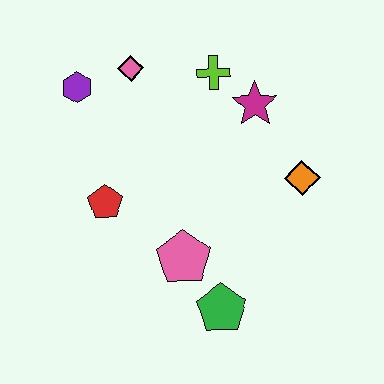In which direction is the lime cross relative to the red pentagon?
The lime cross is above the red pentagon.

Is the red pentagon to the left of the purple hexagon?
No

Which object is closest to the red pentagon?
The pink pentagon is closest to the red pentagon.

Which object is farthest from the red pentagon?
The orange diamond is farthest from the red pentagon.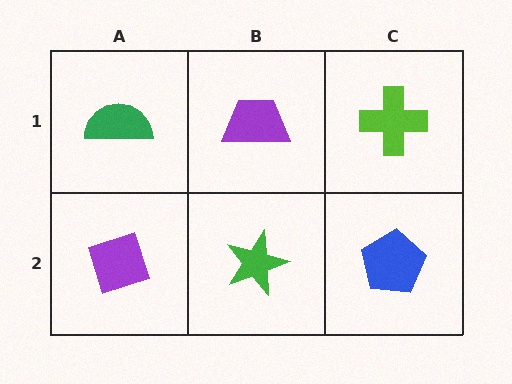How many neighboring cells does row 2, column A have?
2.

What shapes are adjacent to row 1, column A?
A purple diamond (row 2, column A), a purple trapezoid (row 1, column B).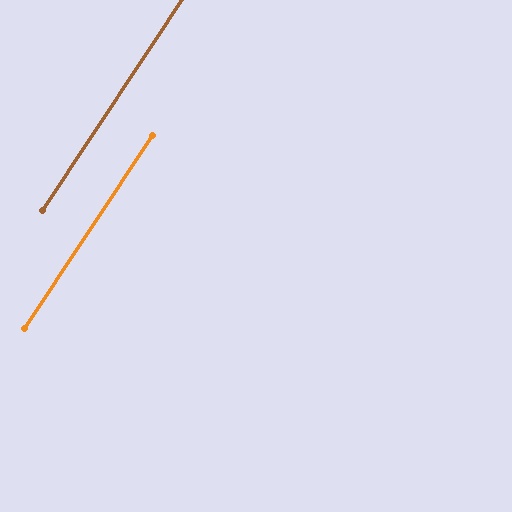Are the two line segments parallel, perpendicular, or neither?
Parallel — their directions differ by only 0.3°.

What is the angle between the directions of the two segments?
Approximately 0 degrees.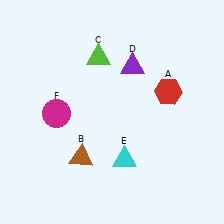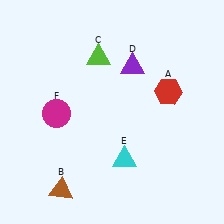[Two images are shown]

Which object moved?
The brown triangle (B) moved down.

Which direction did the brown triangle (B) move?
The brown triangle (B) moved down.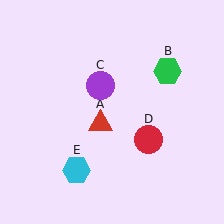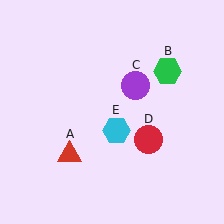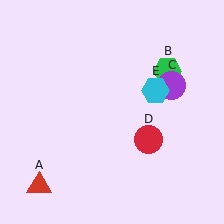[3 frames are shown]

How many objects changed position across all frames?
3 objects changed position: red triangle (object A), purple circle (object C), cyan hexagon (object E).